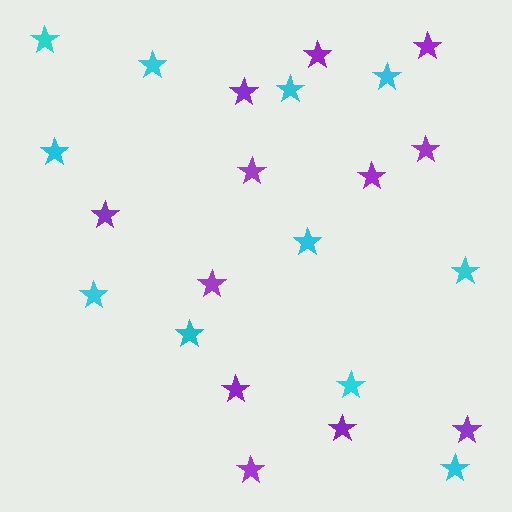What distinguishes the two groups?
There are 2 groups: one group of purple stars (12) and one group of cyan stars (11).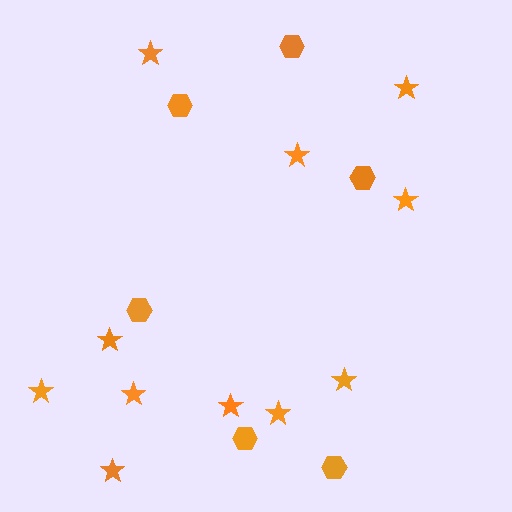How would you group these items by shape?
There are 2 groups: one group of stars (11) and one group of hexagons (6).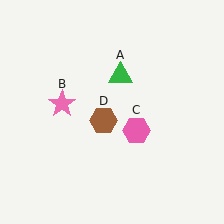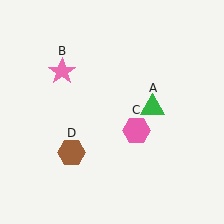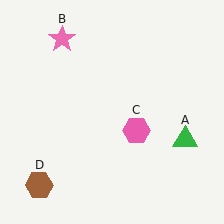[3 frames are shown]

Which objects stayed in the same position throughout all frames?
Pink hexagon (object C) remained stationary.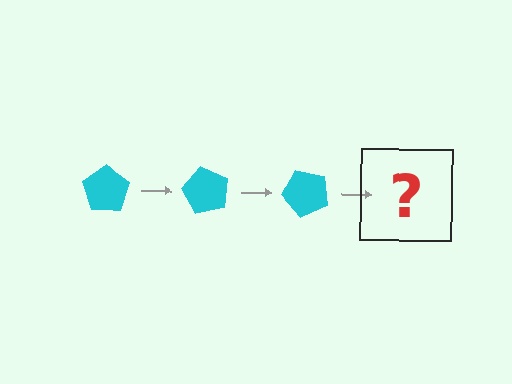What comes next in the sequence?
The next element should be a cyan pentagon rotated 180 degrees.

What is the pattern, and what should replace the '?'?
The pattern is that the pentagon rotates 60 degrees each step. The '?' should be a cyan pentagon rotated 180 degrees.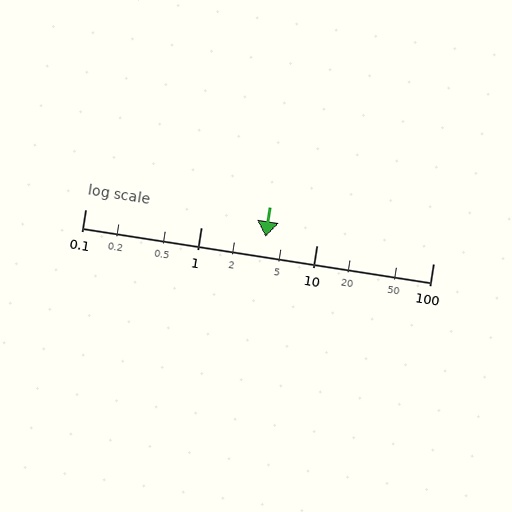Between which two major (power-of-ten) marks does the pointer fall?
The pointer is between 1 and 10.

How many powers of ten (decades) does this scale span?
The scale spans 3 decades, from 0.1 to 100.